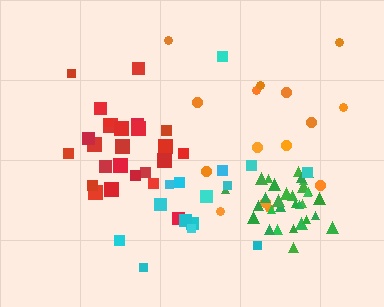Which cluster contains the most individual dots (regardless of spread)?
Green (31).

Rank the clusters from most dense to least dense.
green, red, orange, cyan.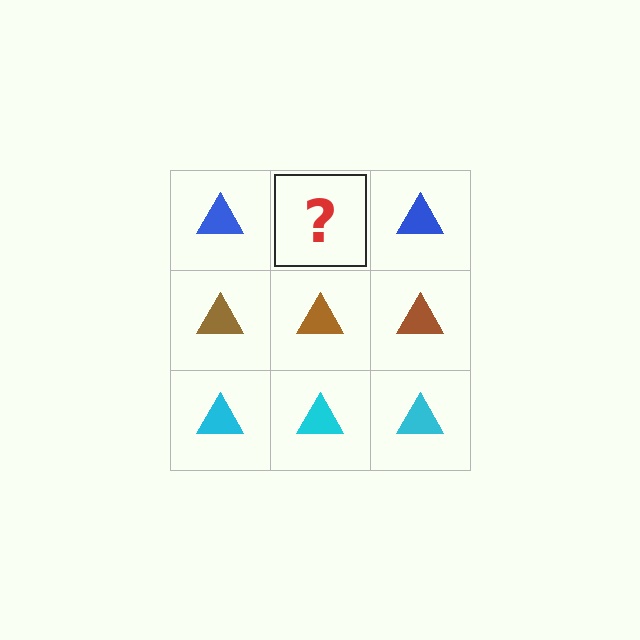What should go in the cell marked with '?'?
The missing cell should contain a blue triangle.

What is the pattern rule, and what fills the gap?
The rule is that each row has a consistent color. The gap should be filled with a blue triangle.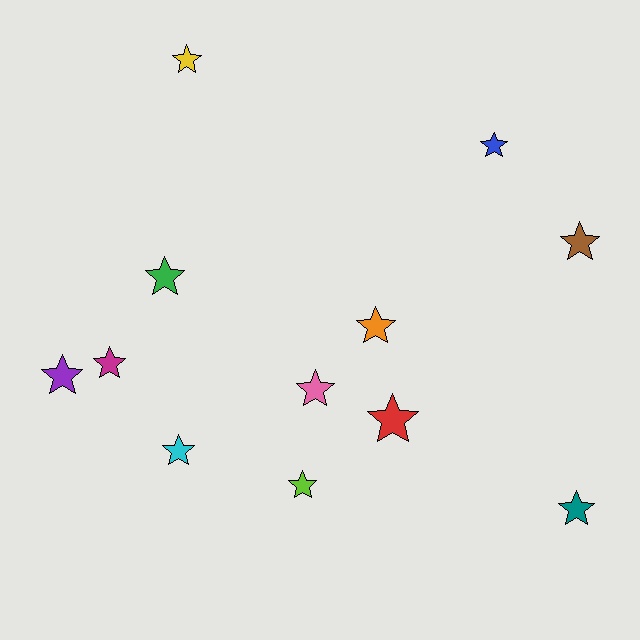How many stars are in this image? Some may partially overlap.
There are 12 stars.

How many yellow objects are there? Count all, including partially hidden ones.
There is 1 yellow object.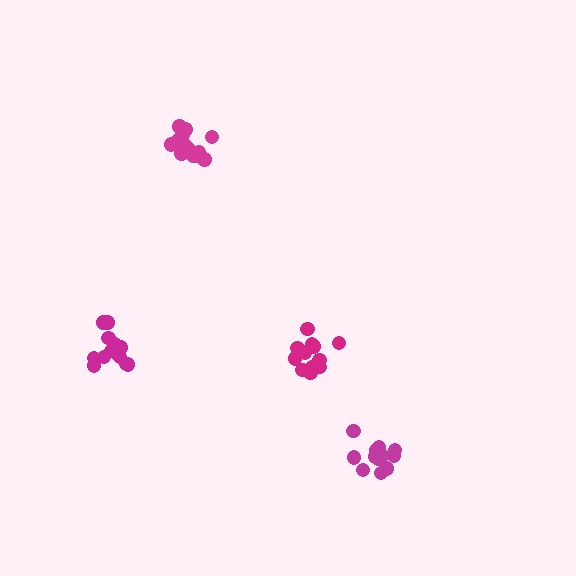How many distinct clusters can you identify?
There are 4 distinct clusters.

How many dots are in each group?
Group 1: 12 dots, Group 2: 14 dots, Group 3: 17 dots, Group 4: 12 dots (55 total).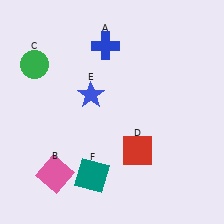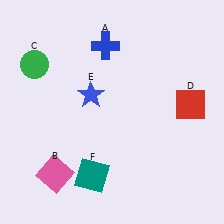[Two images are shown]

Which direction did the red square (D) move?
The red square (D) moved right.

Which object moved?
The red square (D) moved right.